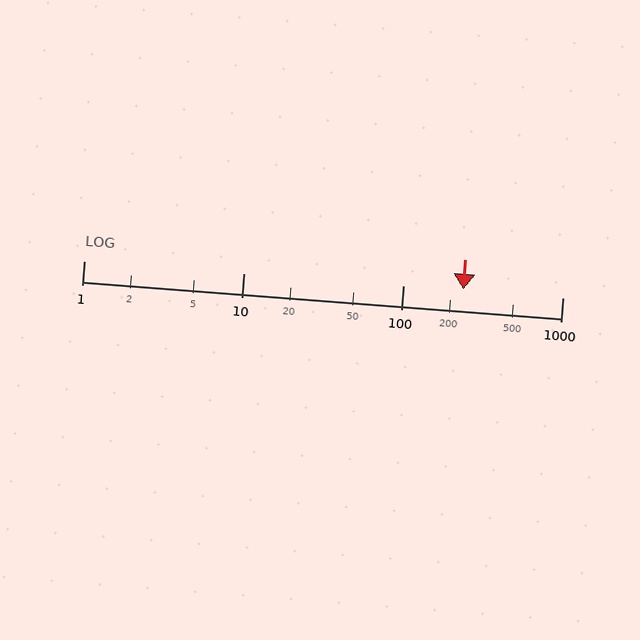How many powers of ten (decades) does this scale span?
The scale spans 3 decades, from 1 to 1000.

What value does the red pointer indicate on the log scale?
The pointer indicates approximately 240.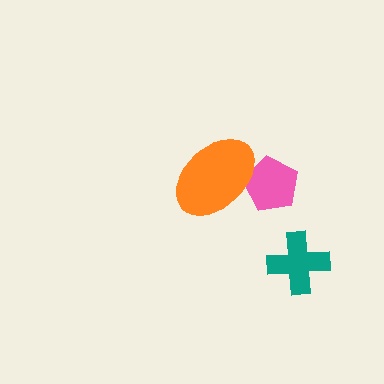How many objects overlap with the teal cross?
0 objects overlap with the teal cross.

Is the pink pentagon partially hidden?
Yes, it is partially covered by another shape.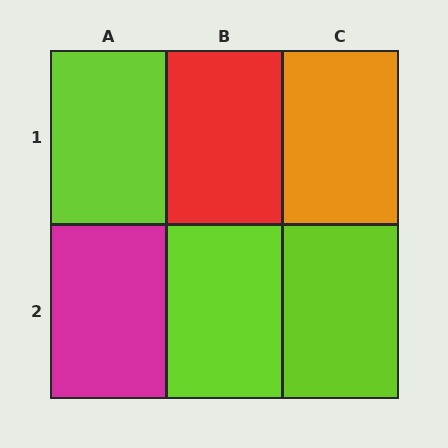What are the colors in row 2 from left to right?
Magenta, lime, lime.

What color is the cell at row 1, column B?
Red.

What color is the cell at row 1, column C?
Orange.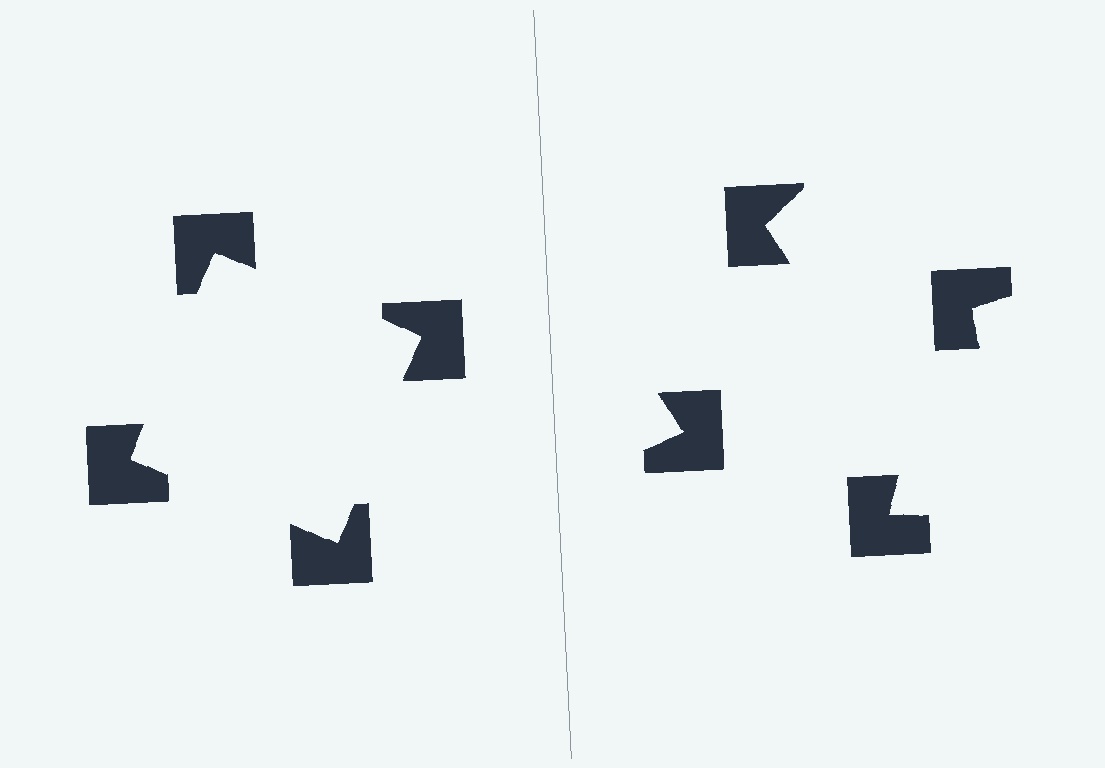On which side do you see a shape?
An illusory square appears on the left side. On the right side the wedge cuts are rotated, so no coherent shape forms.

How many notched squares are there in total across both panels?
8 — 4 on each side.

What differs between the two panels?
The notched squares are positioned identically on both sides; only the wedge orientations differ. On the left they align to a square; on the right they are misaligned.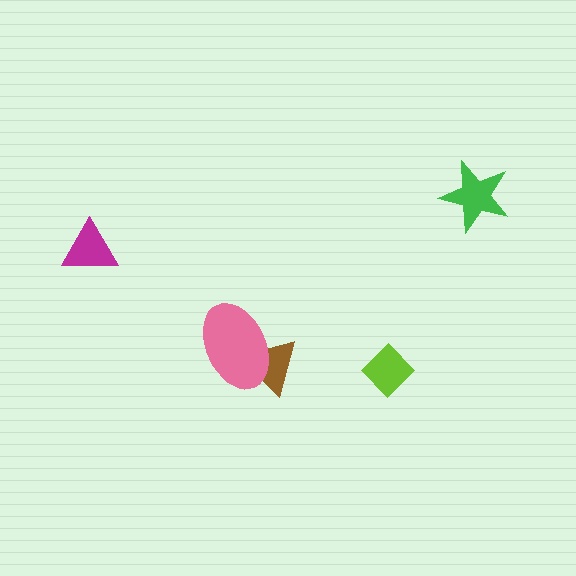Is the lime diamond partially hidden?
No, no other shape covers it.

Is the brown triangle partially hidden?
Yes, it is partially covered by another shape.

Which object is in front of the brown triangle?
The pink ellipse is in front of the brown triangle.